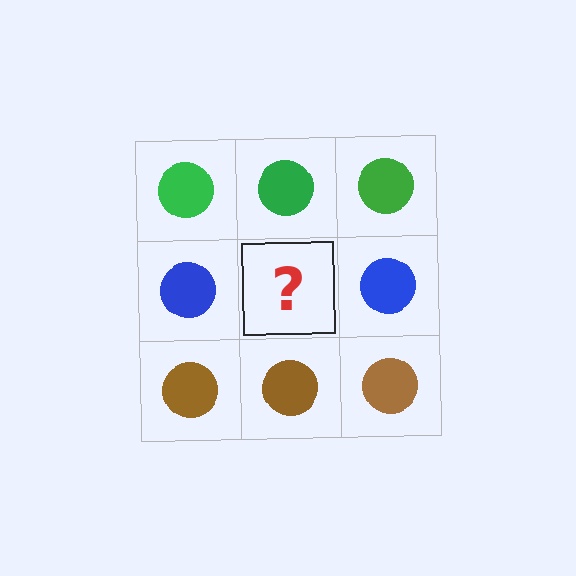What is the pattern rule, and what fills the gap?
The rule is that each row has a consistent color. The gap should be filled with a blue circle.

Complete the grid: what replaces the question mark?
The question mark should be replaced with a blue circle.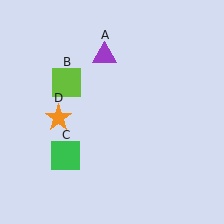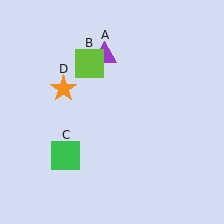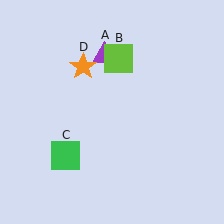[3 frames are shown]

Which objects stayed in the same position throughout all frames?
Purple triangle (object A) and green square (object C) remained stationary.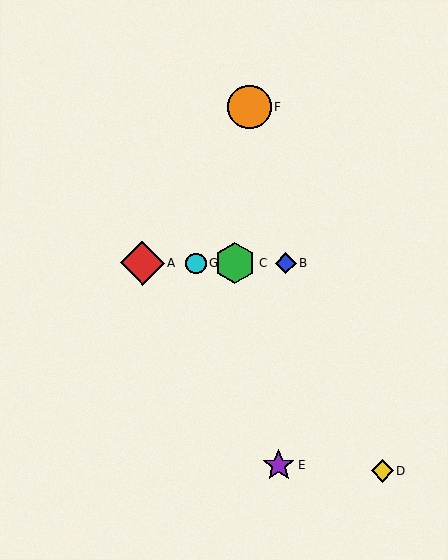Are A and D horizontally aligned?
No, A is at y≈263 and D is at y≈471.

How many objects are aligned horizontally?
4 objects (A, B, C, G) are aligned horizontally.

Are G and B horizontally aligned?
Yes, both are at y≈263.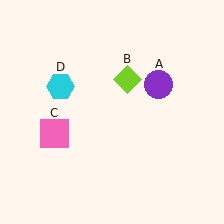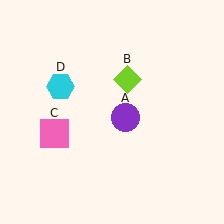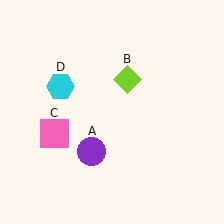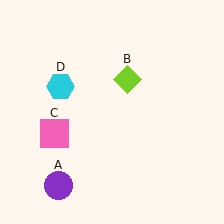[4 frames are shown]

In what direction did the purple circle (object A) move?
The purple circle (object A) moved down and to the left.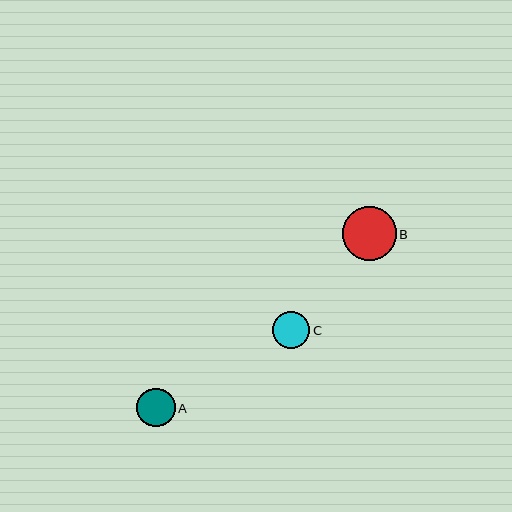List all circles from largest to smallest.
From largest to smallest: B, A, C.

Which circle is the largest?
Circle B is the largest with a size of approximately 54 pixels.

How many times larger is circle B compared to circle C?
Circle B is approximately 1.5 times the size of circle C.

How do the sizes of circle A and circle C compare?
Circle A and circle C are approximately the same size.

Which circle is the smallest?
Circle C is the smallest with a size of approximately 37 pixels.